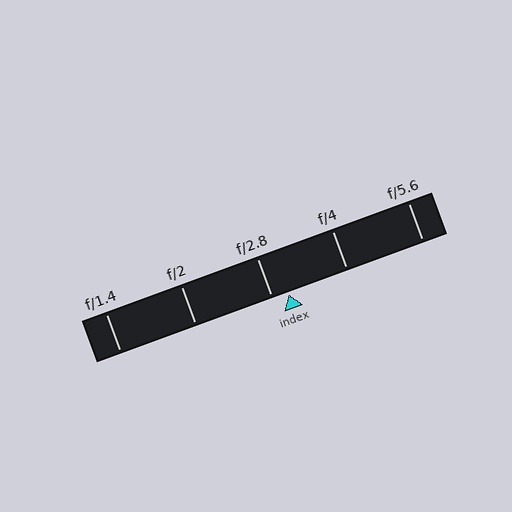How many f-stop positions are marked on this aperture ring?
There are 5 f-stop positions marked.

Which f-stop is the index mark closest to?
The index mark is closest to f/2.8.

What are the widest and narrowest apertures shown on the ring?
The widest aperture shown is f/1.4 and the narrowest is f/5.6.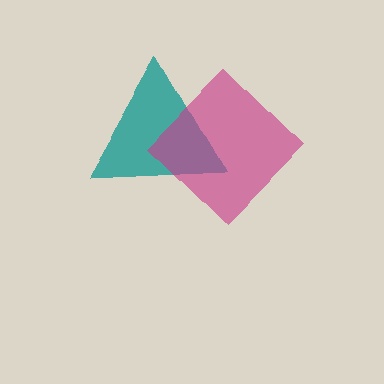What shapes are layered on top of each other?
The layered shapes are: a teal triangle, a magenta diamond.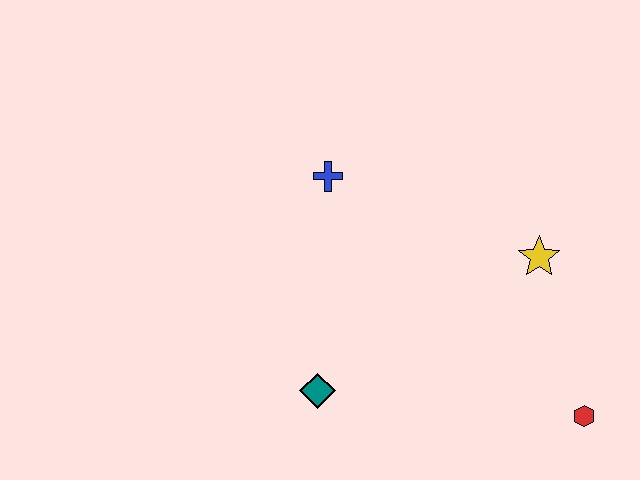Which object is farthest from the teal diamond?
The red hexagon is farthest from the teal diamond.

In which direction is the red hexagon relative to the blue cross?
The red hexagon is to the right of the blue cross.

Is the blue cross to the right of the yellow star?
No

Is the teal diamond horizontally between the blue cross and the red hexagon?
No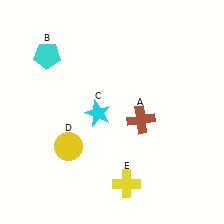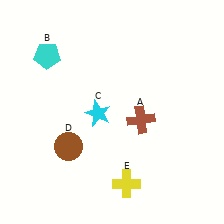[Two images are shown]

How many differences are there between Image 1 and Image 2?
There is 1 difference between the two images.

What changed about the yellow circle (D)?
In Image 1, D is yellow. In Image 2, it changed to brown.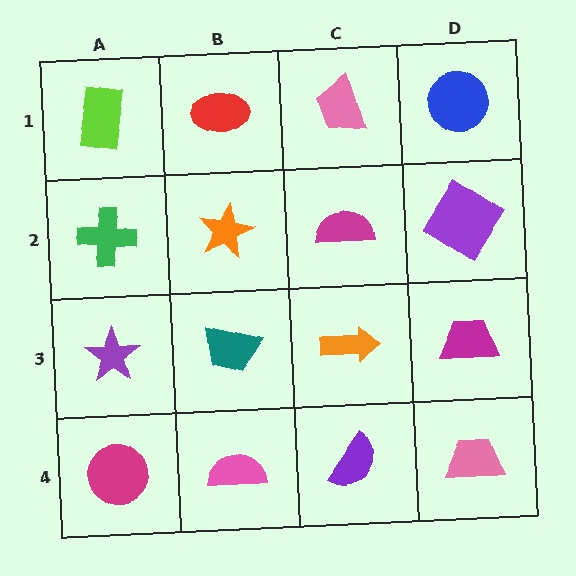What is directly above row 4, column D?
A magenta trapezoid.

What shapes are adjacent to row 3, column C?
A magenta semicircle (row 2, column C), a purple semicircle (row 4, column C), a teal trapezoid (row 3, column B), a magenta trapezoid (row 3, column D).